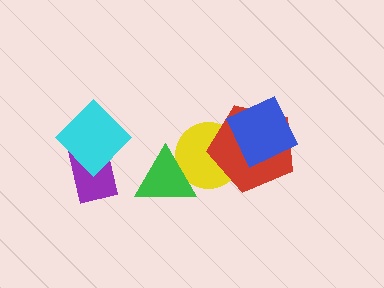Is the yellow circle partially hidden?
Yes, it is partially covered by another shape.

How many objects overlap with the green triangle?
1 object overlaps with the green triangle.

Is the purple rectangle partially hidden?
Yes, it is partially covered by another shape.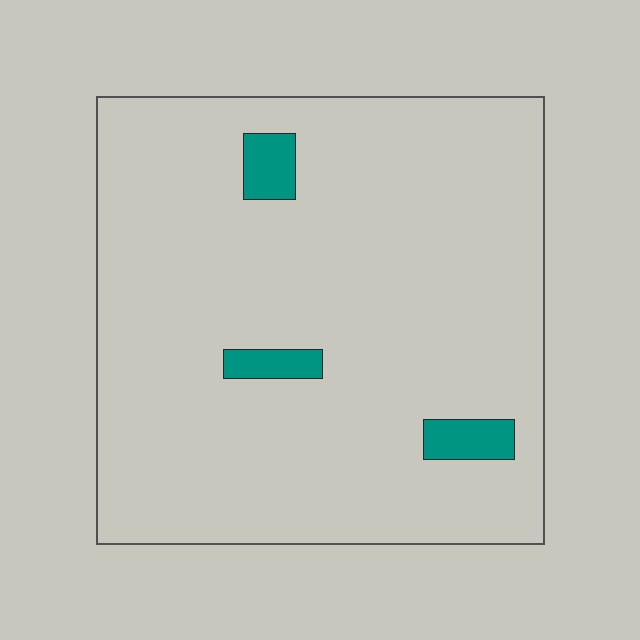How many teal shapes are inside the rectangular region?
3.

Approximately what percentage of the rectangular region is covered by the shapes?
Approximately 5%.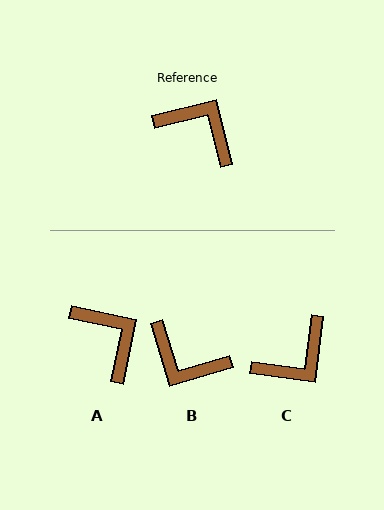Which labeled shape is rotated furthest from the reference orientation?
B, about 177 degrees away.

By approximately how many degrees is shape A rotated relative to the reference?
Approximately 25 degrees clockwise.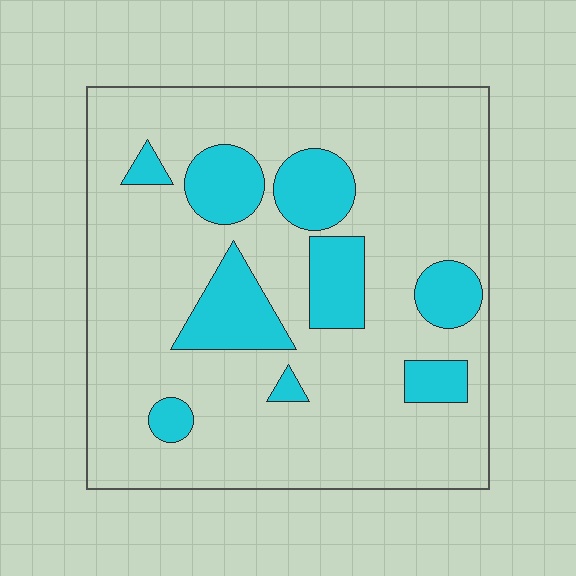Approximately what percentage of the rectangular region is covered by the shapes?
Approximately 20%.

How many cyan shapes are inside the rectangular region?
9.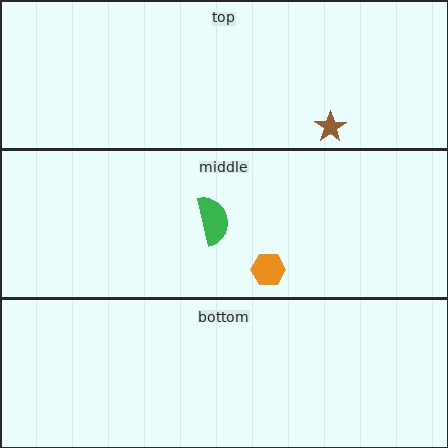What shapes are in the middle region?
The green semicircle, the orange hexagon.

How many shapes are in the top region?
1.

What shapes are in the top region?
The brown star.